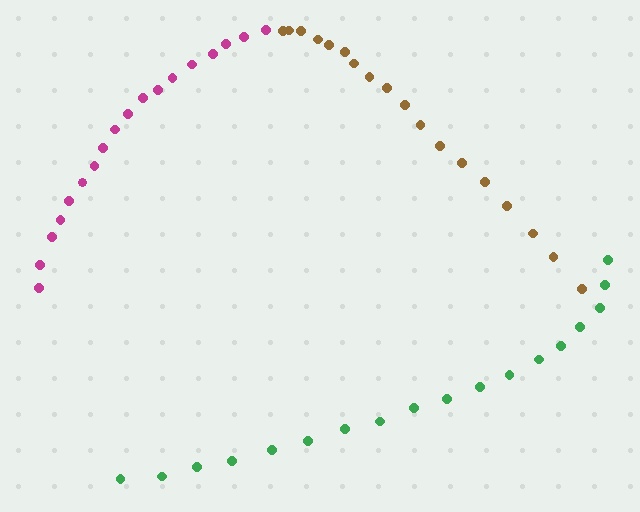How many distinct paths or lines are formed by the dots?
There are 3 distinct paths.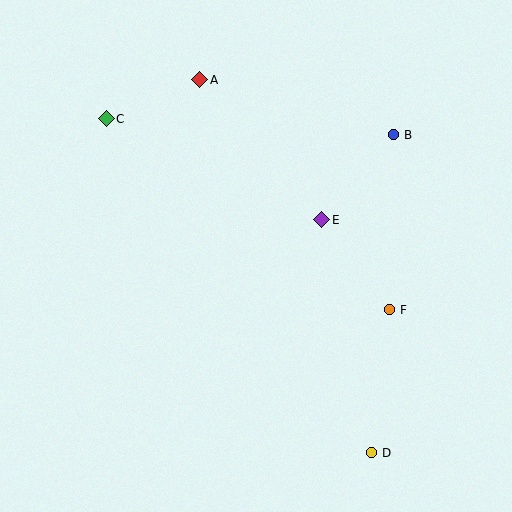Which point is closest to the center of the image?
Point E at (322, 220) is closest to the center.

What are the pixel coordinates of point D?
Point D is at (372, 453).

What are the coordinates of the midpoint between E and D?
The midpoint between E and D is at (347, 336).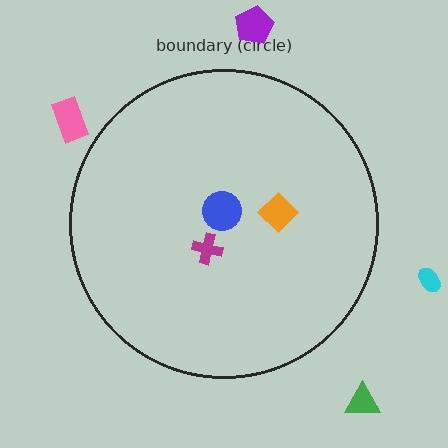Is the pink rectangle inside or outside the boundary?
Outside.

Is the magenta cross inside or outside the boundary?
Inside.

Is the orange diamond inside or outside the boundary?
Inside.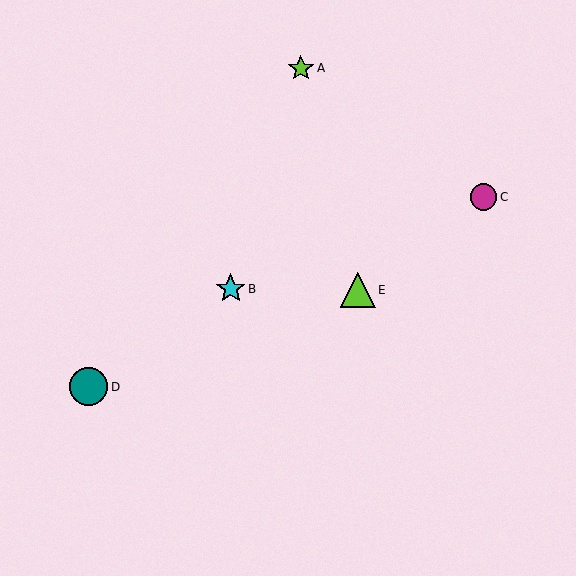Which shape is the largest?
The teal circle (labeled D) is the largest.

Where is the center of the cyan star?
The center of the cyan star is at (231, 289).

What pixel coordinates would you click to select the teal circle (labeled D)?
Click at (89, 387) to select the teal circle D.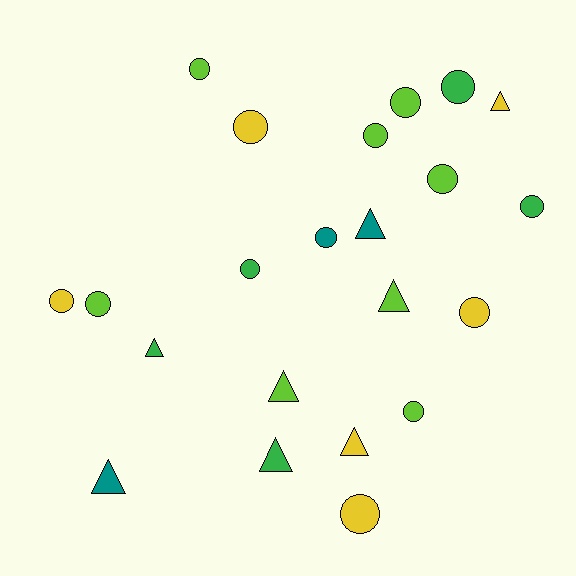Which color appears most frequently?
Lime, with 8 objects.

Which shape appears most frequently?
Circle, with 14 objects.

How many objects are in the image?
There are 22 objects.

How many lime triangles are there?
There are 2 lime triangles.